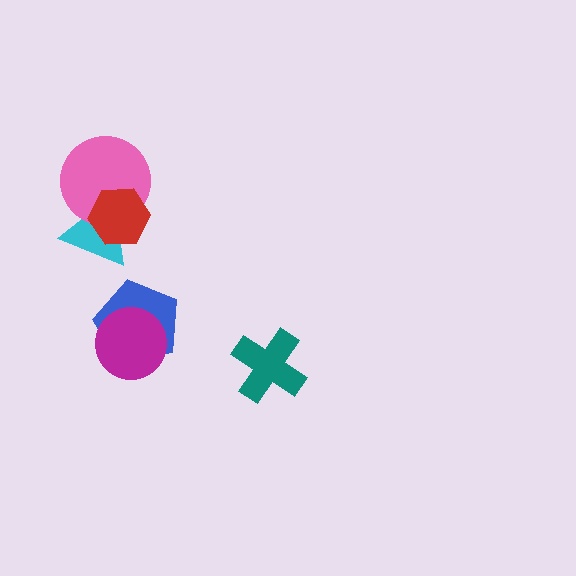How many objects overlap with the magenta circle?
1 object overlaps with the magenta circle.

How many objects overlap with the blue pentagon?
1 object overlaps with the blue pentagon.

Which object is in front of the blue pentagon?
The magenta circle is in front of the blue pentagon.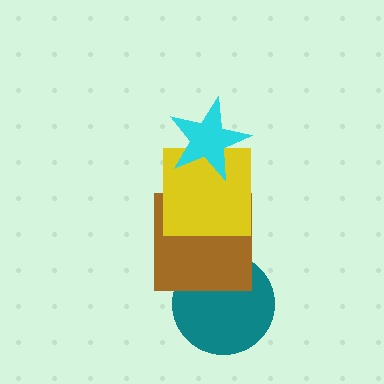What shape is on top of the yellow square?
The cyan star is on top of the yellow square.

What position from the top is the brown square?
The brown square is 3rd from the top.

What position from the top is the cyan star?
The cyan star is 1st from the top.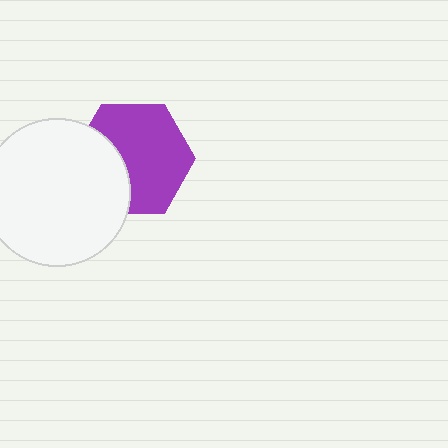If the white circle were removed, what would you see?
You would see the complete purple hexagon.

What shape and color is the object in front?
The object in front is a white circle.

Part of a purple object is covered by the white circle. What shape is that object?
It is a hexagon.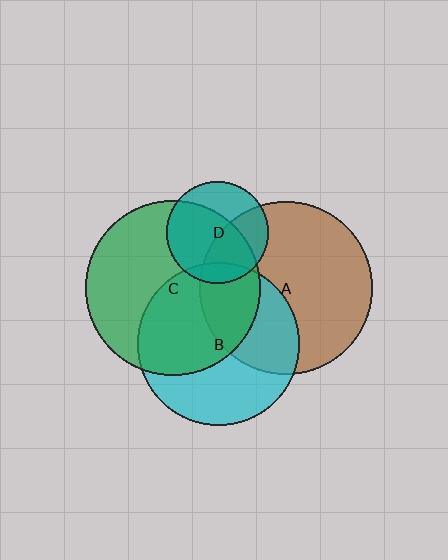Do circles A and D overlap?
Yes.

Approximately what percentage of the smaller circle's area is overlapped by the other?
Approximately 40%.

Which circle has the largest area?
Circle C (green).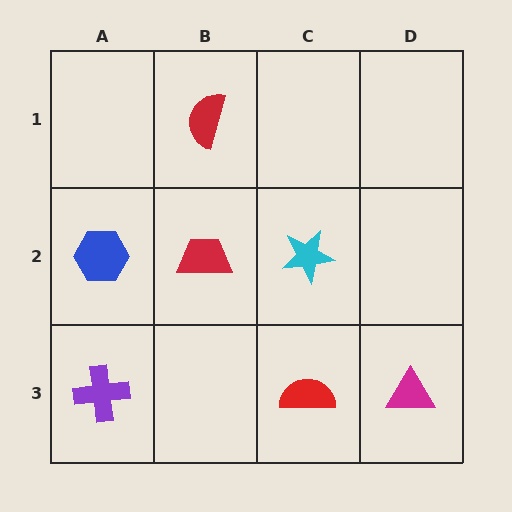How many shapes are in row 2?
3 shapes.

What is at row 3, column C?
A red semicircle.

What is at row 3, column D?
A magenta triangle.